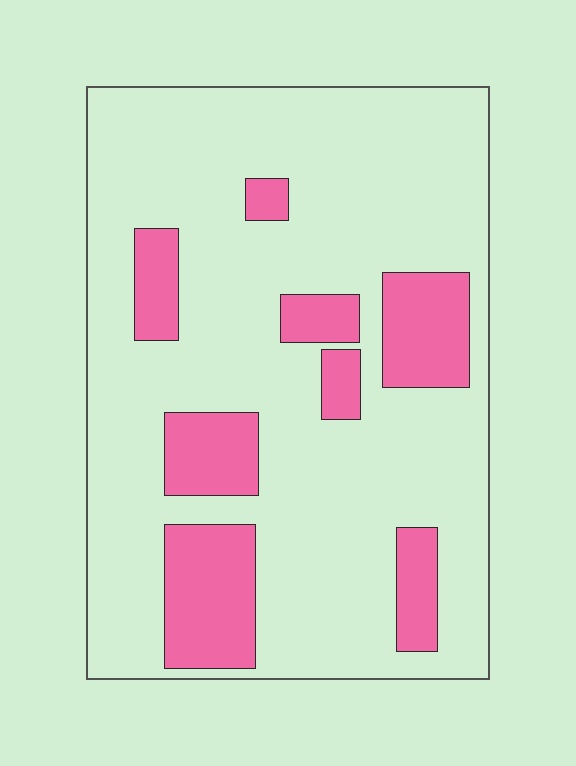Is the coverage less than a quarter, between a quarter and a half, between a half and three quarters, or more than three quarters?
Less than a quarter.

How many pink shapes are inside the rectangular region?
8.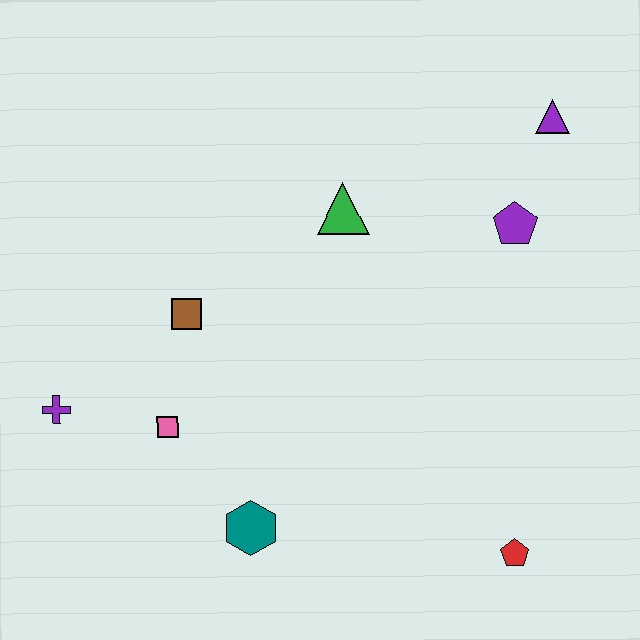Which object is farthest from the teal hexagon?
The purple triangle is farthest from the teal hexagon.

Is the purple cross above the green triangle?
No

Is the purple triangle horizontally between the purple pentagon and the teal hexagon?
No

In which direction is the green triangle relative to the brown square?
The green triangle is to the right of the brown square.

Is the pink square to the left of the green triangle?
Yes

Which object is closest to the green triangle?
The purple pentagon is closest to the green triangle.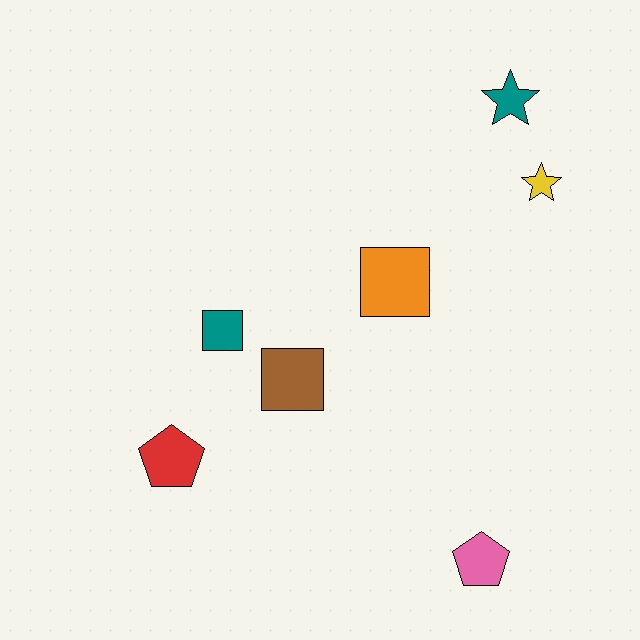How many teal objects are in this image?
There are 2 teal objects.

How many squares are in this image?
There are 3 squares.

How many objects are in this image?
There are 7 objects.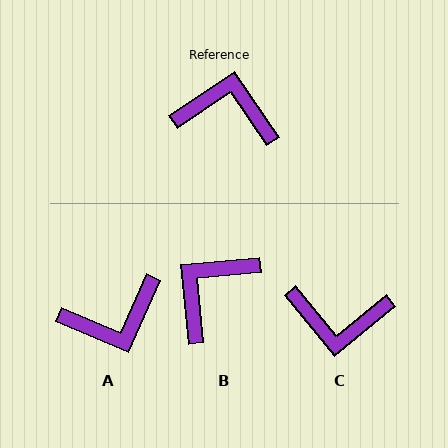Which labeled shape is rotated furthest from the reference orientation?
C, about 175 degrees away.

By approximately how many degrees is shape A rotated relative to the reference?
Approximately 147 degrees clockwise.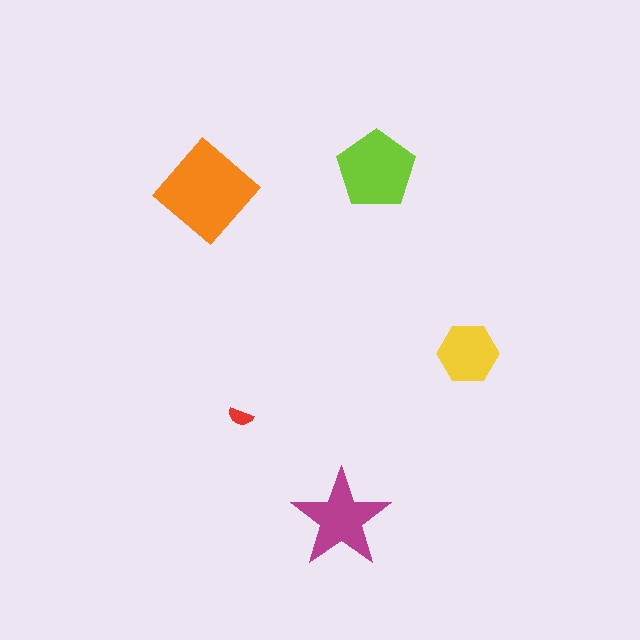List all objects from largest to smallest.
The orange diamond, the lime pentagon, the magenta star, the yellow hexagon, the red semicircle.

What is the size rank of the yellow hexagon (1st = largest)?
4th.